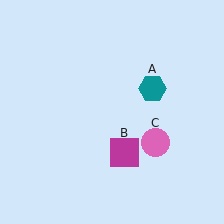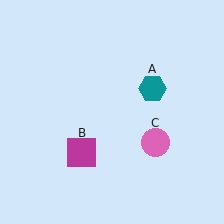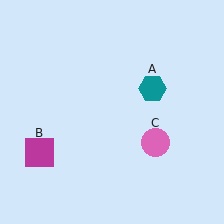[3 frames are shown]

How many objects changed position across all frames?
1 object changed position: magenta square (object B).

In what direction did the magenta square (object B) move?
The magenta square (object B) moved left.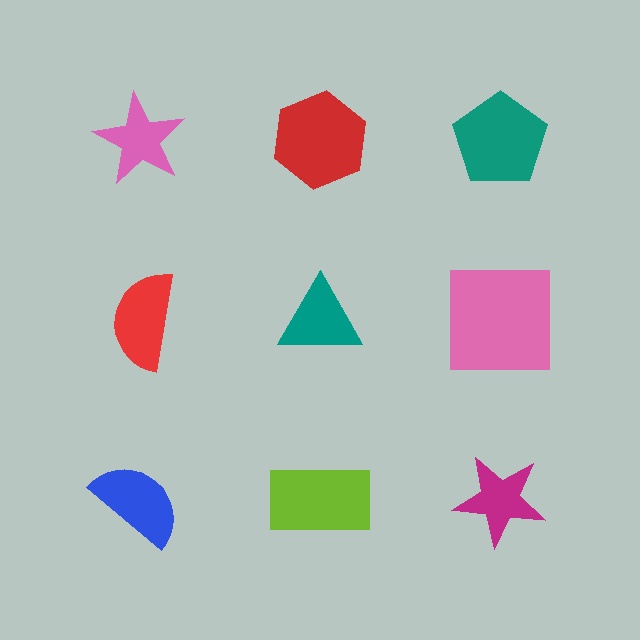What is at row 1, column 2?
A red hexagon.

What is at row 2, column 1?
A red semicircle.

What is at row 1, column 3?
A teal pentagon.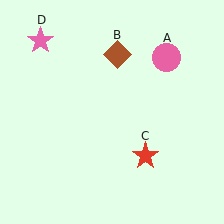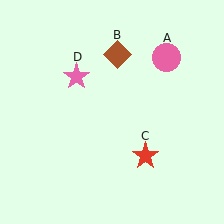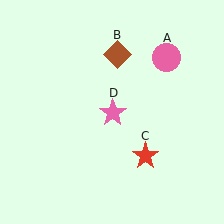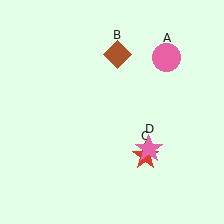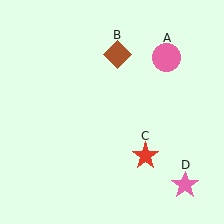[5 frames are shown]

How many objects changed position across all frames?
1 object changed position: pink star (object D).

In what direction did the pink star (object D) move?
The pink star (object D) moved down and to the right.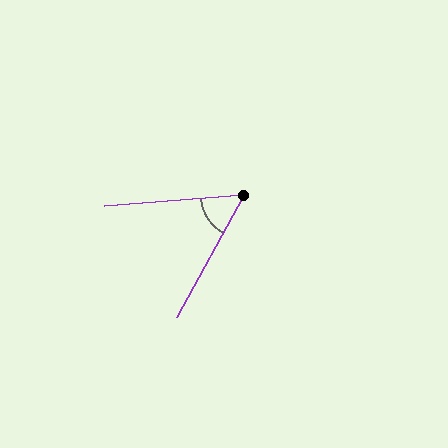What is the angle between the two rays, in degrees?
Approximately 57 degrees.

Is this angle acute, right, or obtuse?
It is acute.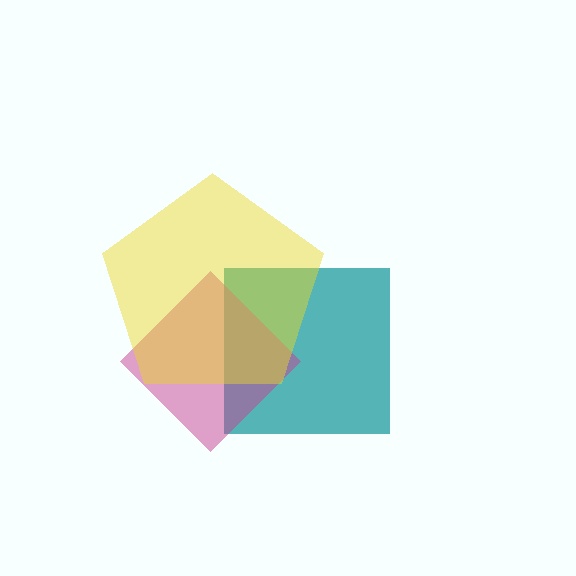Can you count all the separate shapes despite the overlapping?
Yes, there are 3 separate shapes.